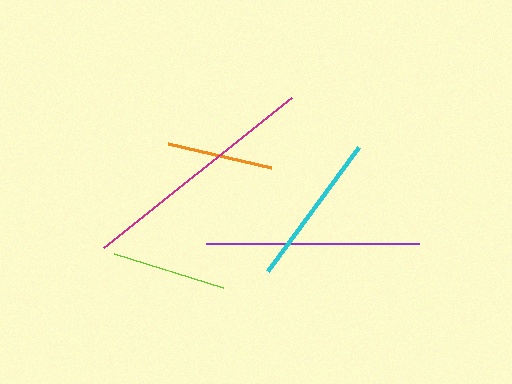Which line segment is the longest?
The magenta line is the longest at approximately 240 pixels.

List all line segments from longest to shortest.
From longest to shortest: magenta, purple, cyan, lime, orange.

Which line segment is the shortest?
The orange line is the shortest at approximately 106 pixels.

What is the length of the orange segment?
The orange segment is approximately 106 pixels long.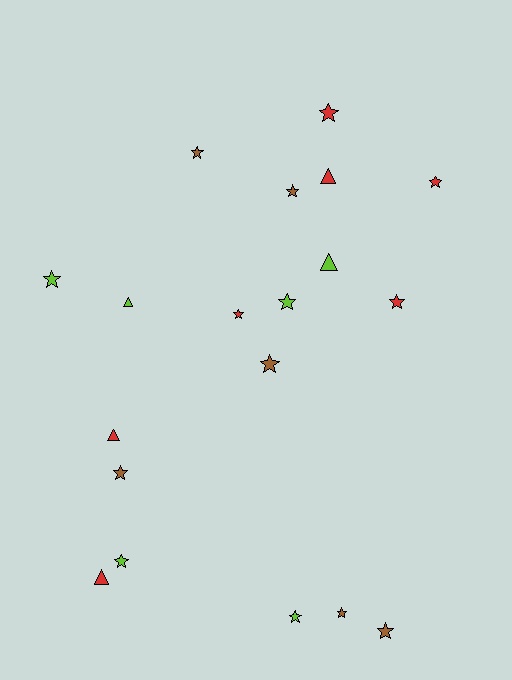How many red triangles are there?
There are 3 red triangles.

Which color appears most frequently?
Red, with 7 objects.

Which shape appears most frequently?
Star, with 14 objects.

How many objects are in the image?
There are 19 objects.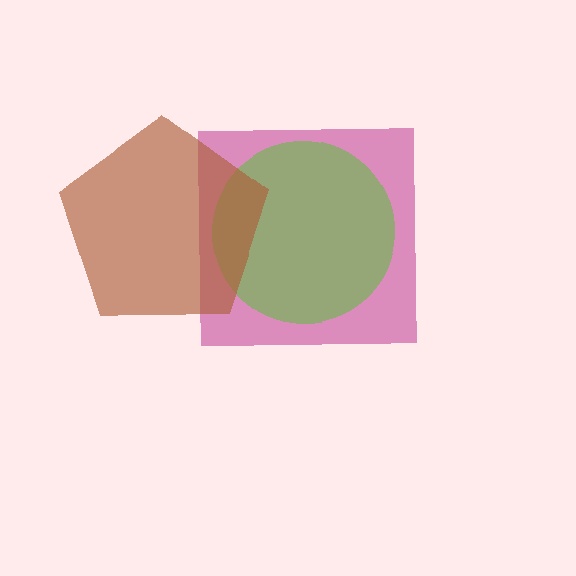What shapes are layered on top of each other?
The layered shapes are: a magenta square, a lime circle, a brown pentagon.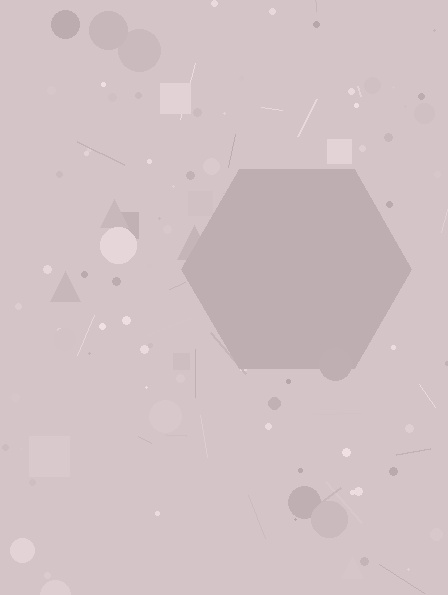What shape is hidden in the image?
A hexagon is hidden in the image.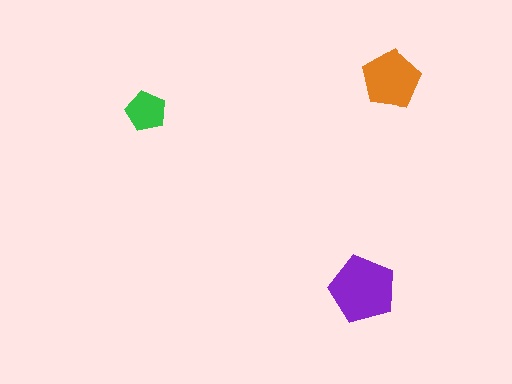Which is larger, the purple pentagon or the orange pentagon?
The purple one.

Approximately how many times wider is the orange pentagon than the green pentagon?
About 1.5 times wider.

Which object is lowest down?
The purple pentagon is bottommost.